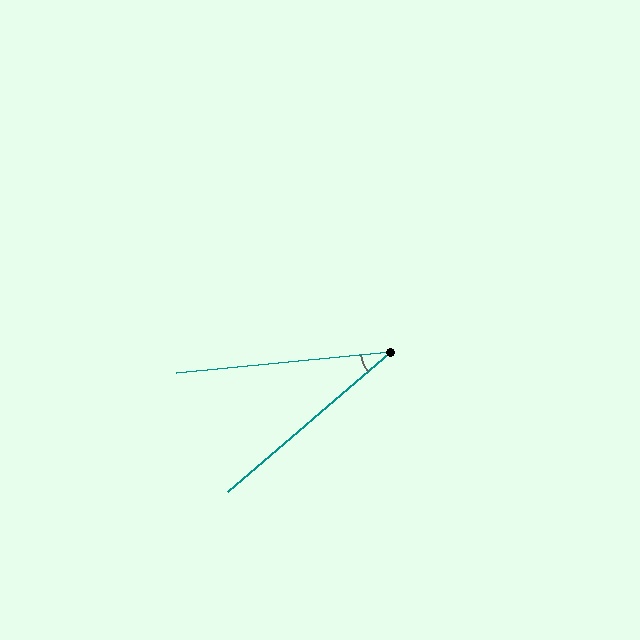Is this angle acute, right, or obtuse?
It is acute.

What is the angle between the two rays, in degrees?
Approximately 35 degrees.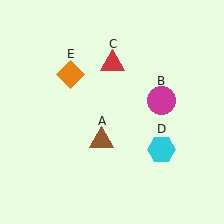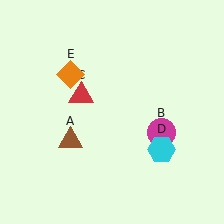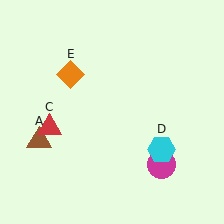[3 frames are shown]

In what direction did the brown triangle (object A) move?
The brown triangle (object A) moved left.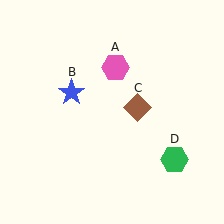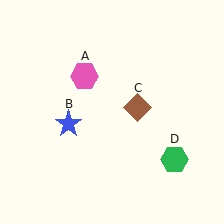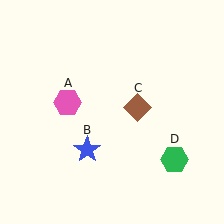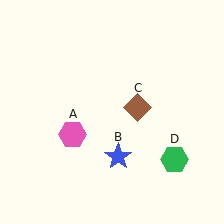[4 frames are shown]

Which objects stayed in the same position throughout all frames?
Brown diamond (object C) and green hexagon (object D) remained stationary.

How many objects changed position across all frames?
2 objects changed position: pink hexagon (object A), blue star (object B).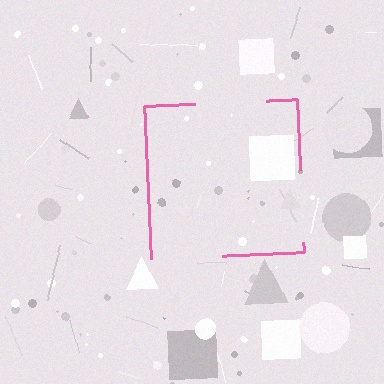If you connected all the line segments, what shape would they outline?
They would outline a square.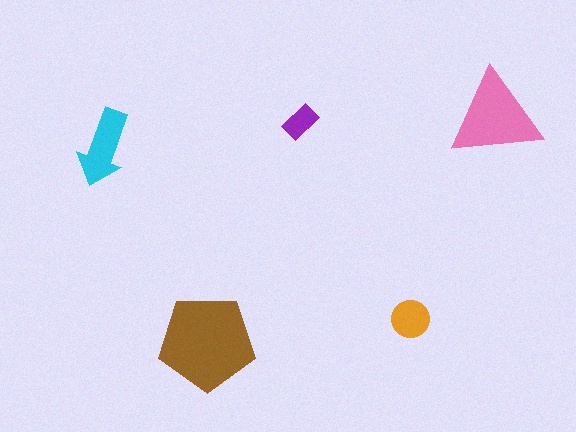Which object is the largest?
The brown pentagon.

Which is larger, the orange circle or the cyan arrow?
The cyan arrow.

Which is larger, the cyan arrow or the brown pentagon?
The brown pentagon.